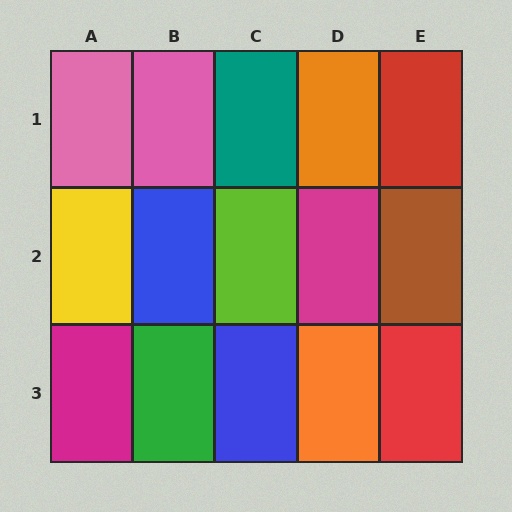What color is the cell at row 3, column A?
Magenta.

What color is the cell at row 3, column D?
Orange.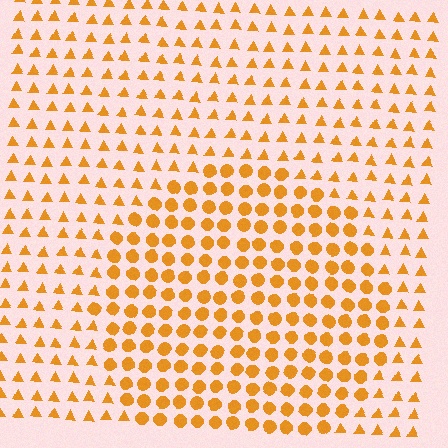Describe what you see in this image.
The image is filled with small orange elements arranged in a uniform grid. A circle-shaped region contains circles, while the surrounding area contains triangles. The boundary is defined purely by the change in element shape.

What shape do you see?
I see a circle.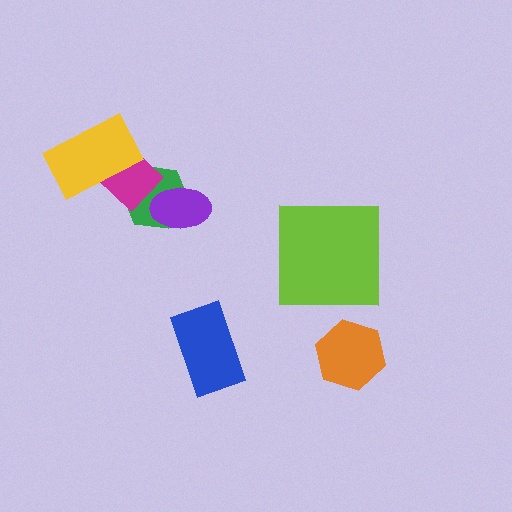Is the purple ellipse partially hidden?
No, no other shape covers it.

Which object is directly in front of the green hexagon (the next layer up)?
The purple ellipse is directly in front of the green hexagon.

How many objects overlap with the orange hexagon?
0 objects overlap with the orange hexagon.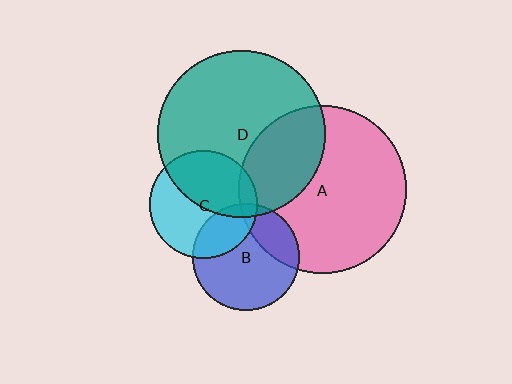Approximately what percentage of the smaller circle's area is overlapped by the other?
Approximately 25%.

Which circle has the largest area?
Circle A (pink).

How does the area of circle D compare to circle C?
Approximately 2.4 times.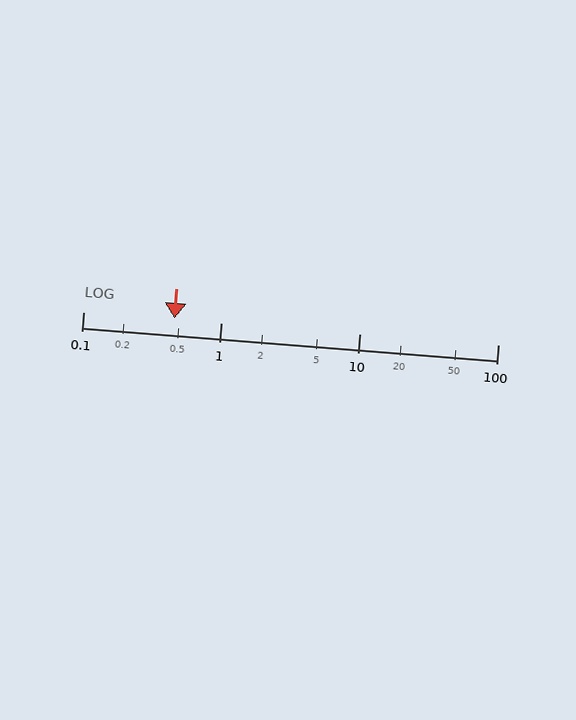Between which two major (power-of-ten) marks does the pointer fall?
The pointer is between 0.1 and 1.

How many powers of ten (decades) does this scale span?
The scale spans 3 decades, from 0.1 to 100.